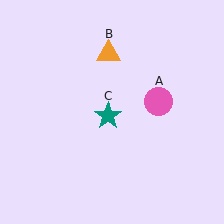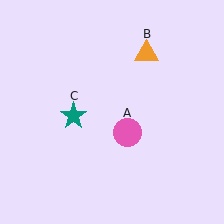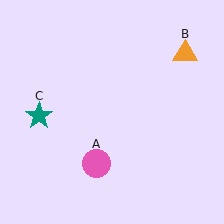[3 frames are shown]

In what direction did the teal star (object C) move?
The teal star (object C) moved left.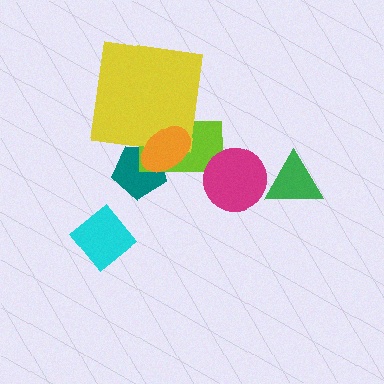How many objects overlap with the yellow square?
2 objects overlap with the yellow square.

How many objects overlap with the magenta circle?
2 objects overlap with the magenta circle.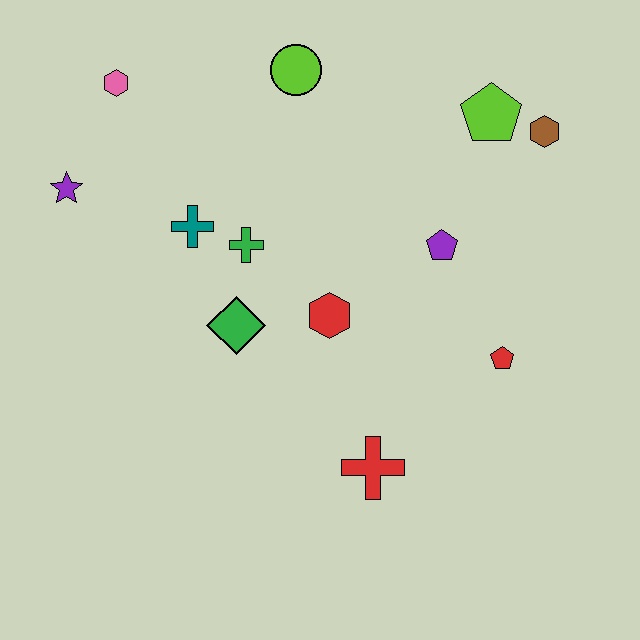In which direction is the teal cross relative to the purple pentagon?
The teal cross is to the left of the purple pentagon.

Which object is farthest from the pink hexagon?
The red pentagon is farthest from the pink hexagon.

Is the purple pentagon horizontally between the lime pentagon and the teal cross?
Yes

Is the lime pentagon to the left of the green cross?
No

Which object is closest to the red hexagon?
The green diamond is closest to the red hexagon.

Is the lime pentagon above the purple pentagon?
Yes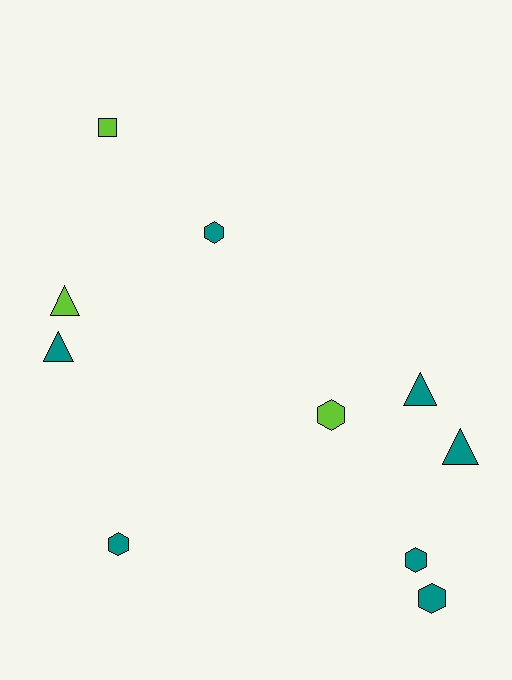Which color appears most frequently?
Teal, with 7 objects.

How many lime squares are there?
There is 1 lime square.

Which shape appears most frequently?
Hexagon, with 5 objects.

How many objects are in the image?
There are 10 objects.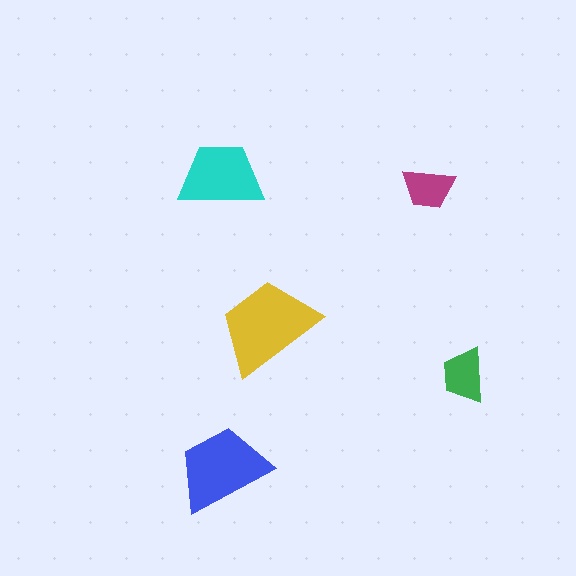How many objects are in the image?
There are 5 objects in the image.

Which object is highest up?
The cyan trapezoid is topmost.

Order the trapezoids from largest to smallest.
the yellow one, the blue one, the cyan one, the green one, the magenta one.